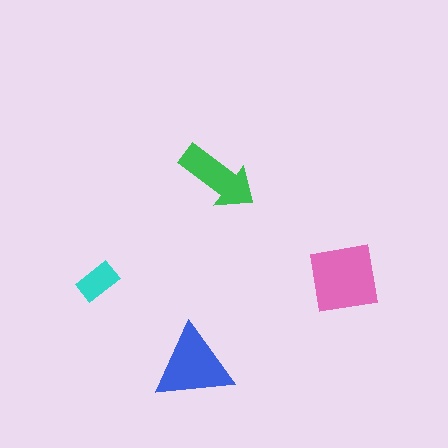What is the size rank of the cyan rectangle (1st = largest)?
4th.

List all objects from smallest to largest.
The cyan rectangle, the green arrow, the blue triangle, the pink square.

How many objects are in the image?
There are 4 objects in the image.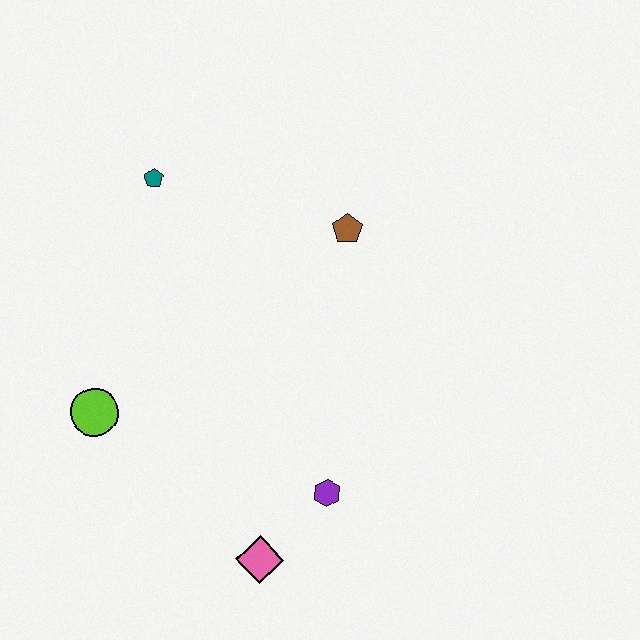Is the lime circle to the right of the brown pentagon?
No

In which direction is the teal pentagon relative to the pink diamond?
The teal pentagon is above the pink diamond.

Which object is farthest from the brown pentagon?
The pink diamond is farthest from the brown pentagon.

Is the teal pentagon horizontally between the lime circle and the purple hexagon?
Yes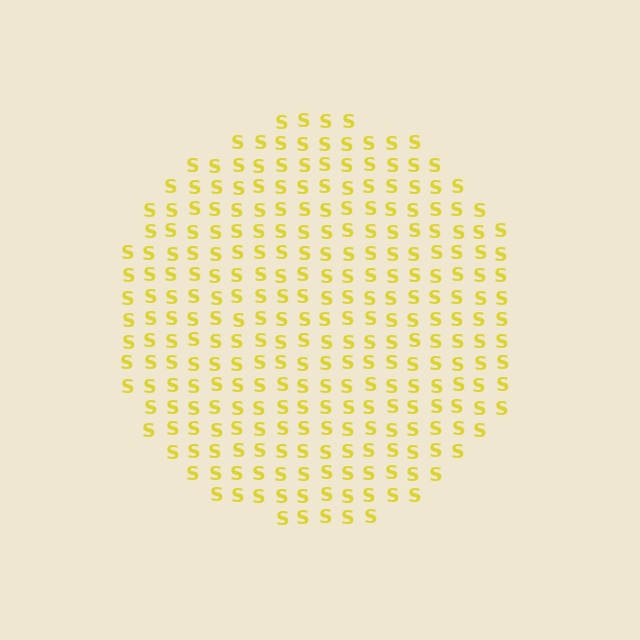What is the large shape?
The large shape is a circle.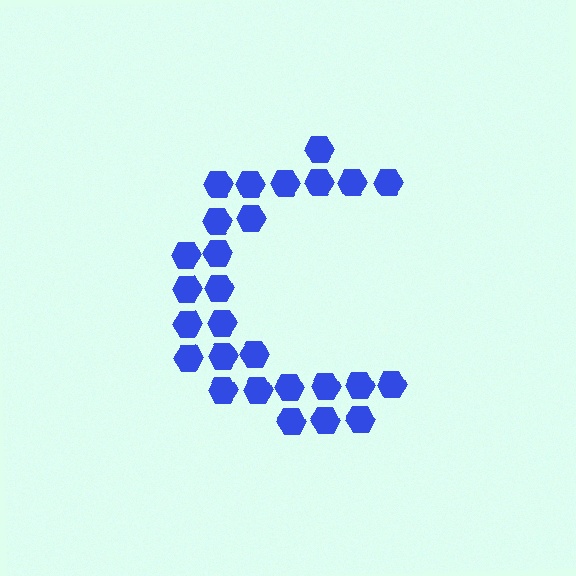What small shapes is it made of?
It is made of small hexagons.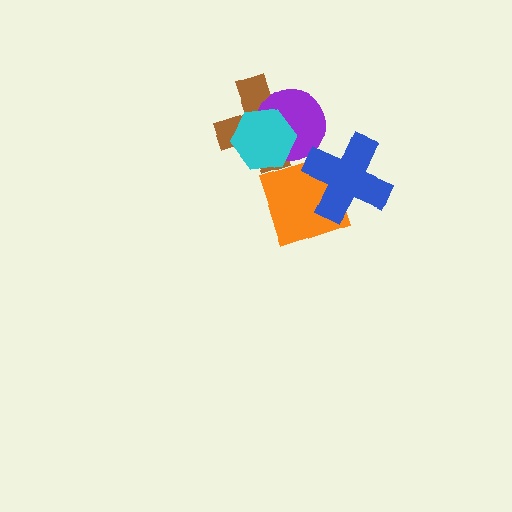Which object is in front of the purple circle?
The cyan hexagon is in front of the purple circle.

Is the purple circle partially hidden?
Yes, it is partially covered by another shape.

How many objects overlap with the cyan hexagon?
2 objects overlap with the cyan hexagon.